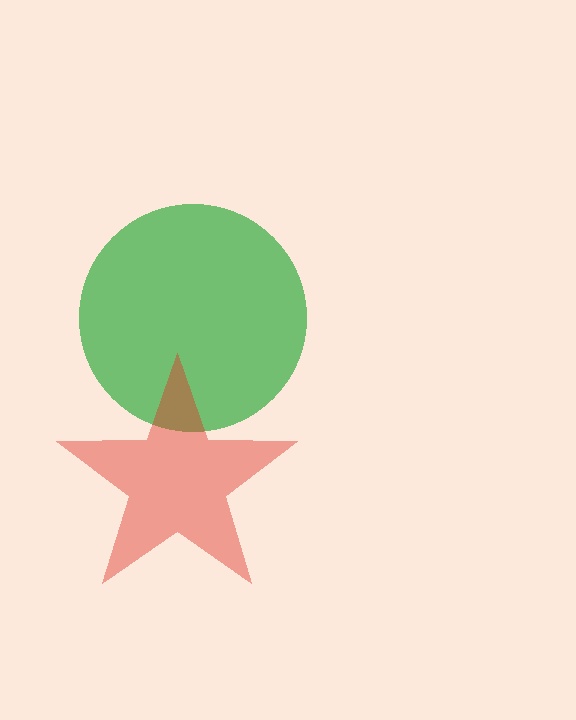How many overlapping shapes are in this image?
There are 2 overlapping shapes in the image.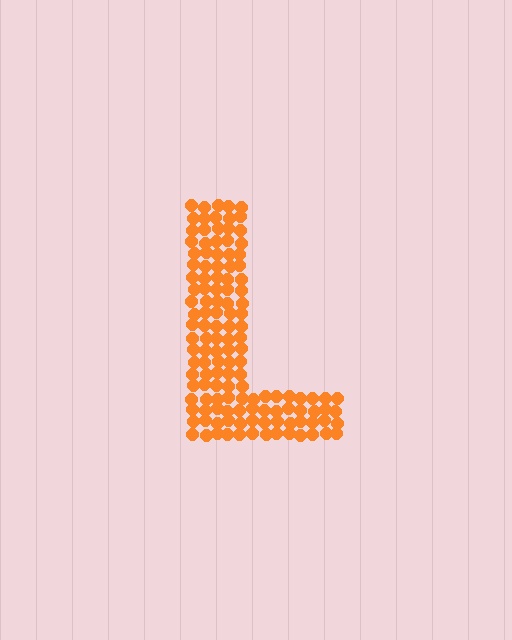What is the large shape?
The large shape is the letter L.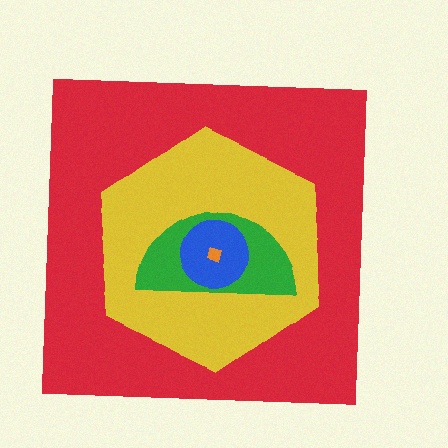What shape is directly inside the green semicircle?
The blue circle.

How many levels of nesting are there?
5.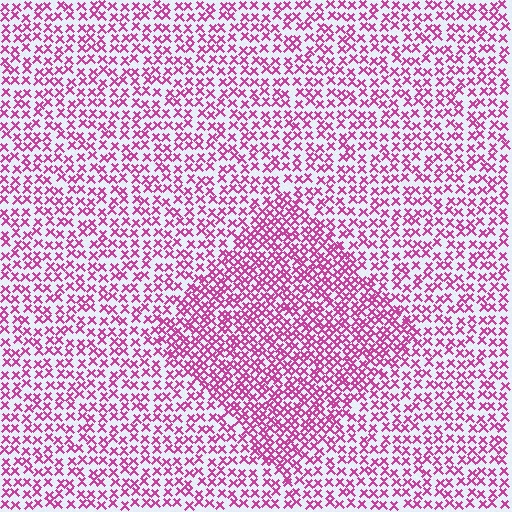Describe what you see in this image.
The image contains small magenta elements arranged at two different densities. A diamond-shaped region is visible where the elements are more densely packed than the surrounding area.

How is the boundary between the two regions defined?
The boundary is defined by a change in element density (approximately 1.7x ratio). All elements are the same color, size, and shape.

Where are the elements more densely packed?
The elements are more densely packed inside the diamond boundary.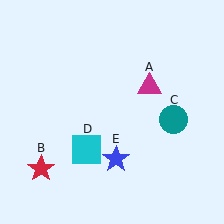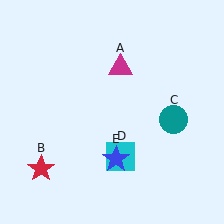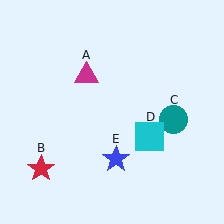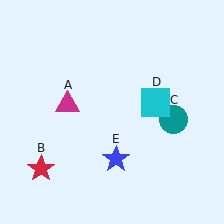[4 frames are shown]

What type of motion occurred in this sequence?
The magenta triangle (object A), cyan square (object D) rotated counterclockwise around the center of the scene.